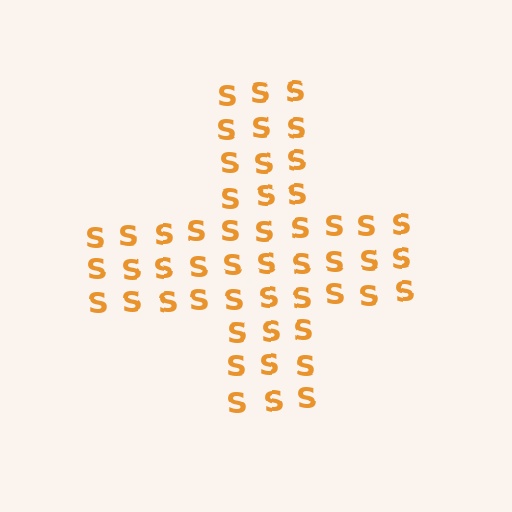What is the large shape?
The large shape is a cross.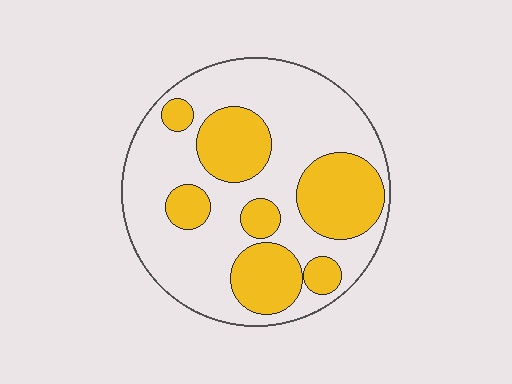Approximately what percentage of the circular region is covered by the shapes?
Approximately 35%.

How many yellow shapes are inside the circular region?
7.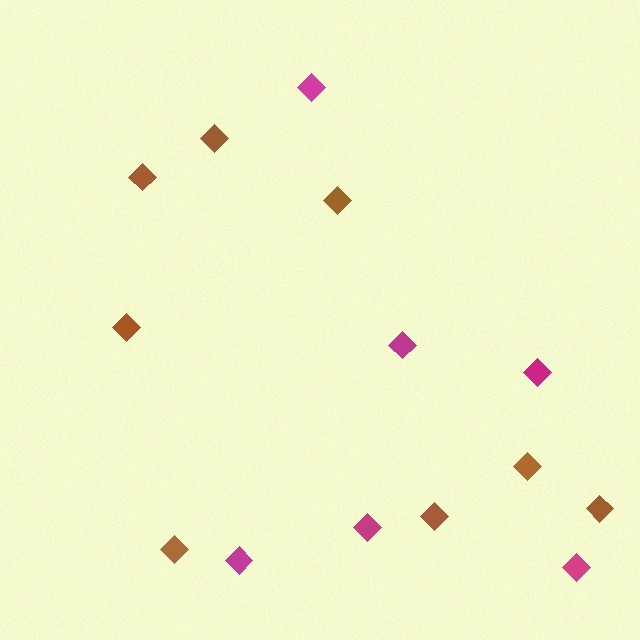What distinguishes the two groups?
There are 2 groups: one group of magenta diamonds (6) and one group of brown diamonds (8).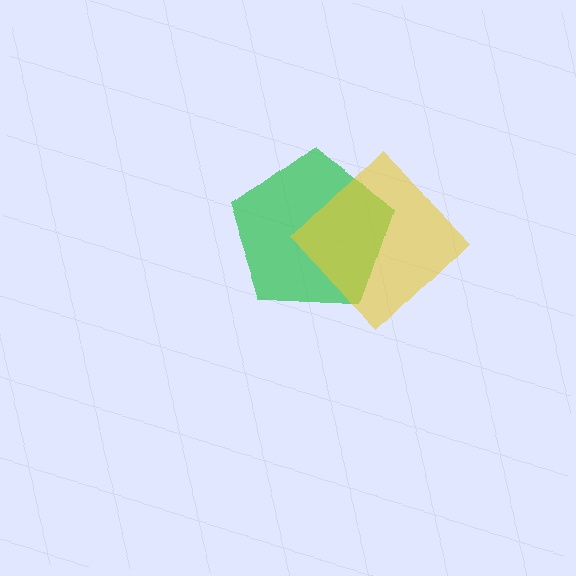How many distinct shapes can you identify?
There are 2 distinct shapes: a green pentagon, a yellow diamond.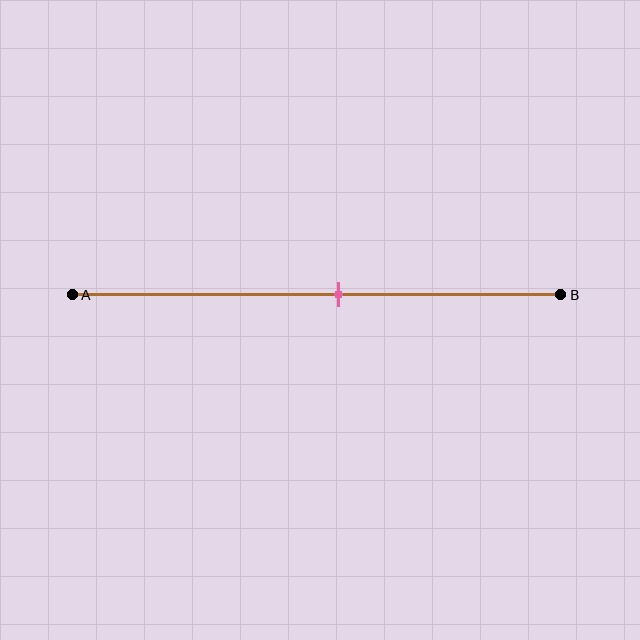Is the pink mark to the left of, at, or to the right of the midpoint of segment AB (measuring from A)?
The pink mark is to the right of the midpoint of segment AB.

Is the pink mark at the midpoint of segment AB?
No, the mark is at about 55% from A, not at the 50% midpoint.